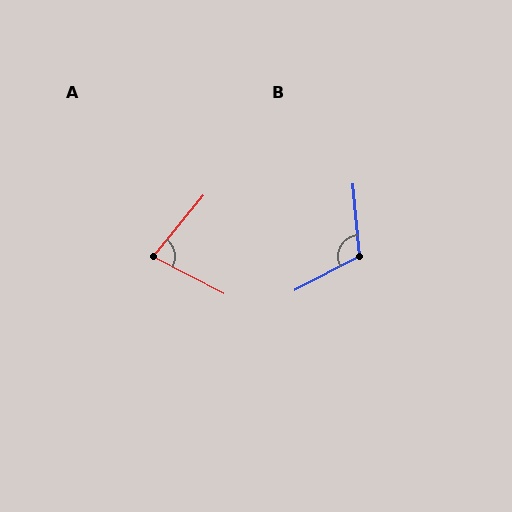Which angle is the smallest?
A, at approximately 78 degrees.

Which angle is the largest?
B, at approximately 112 degrees.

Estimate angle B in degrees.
Approximately 112 degrees.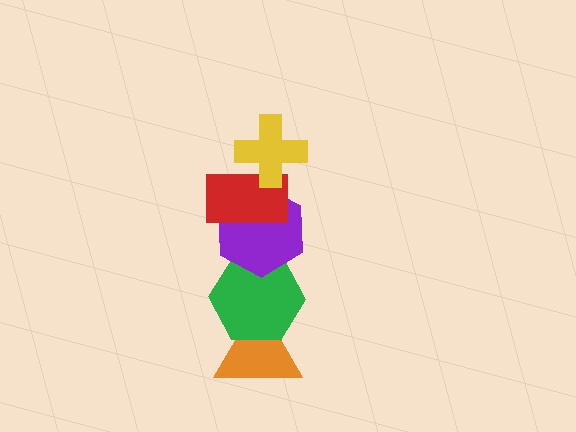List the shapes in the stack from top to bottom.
From top to bottom: the yellow cross, the red rectangle, the purple hexagon, the green hexagon, the orange triangle.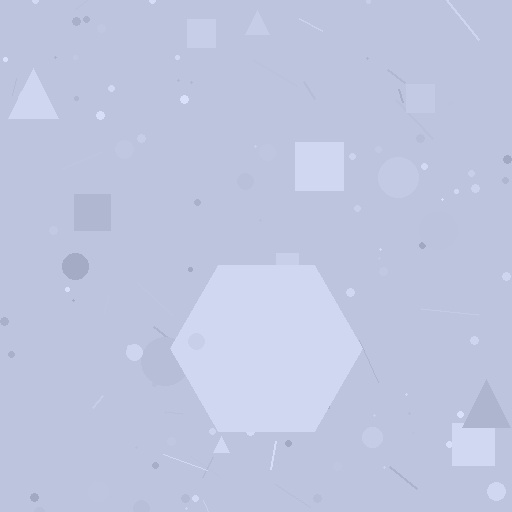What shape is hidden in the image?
A hexagon is hidden in the image.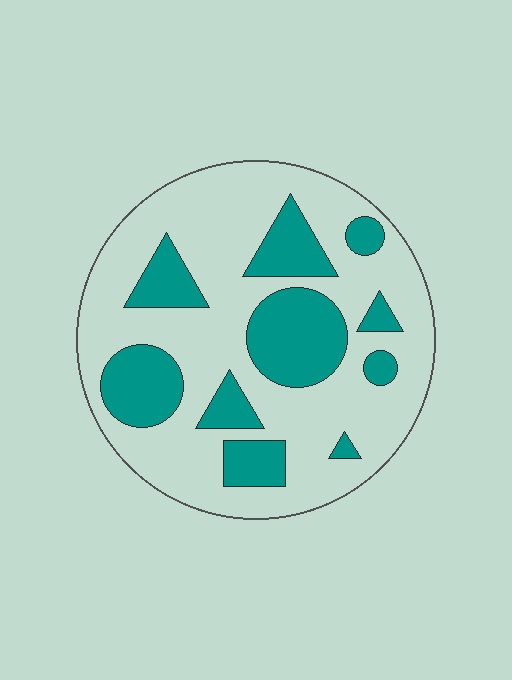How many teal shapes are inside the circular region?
10.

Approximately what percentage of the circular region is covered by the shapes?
Approximately 30%.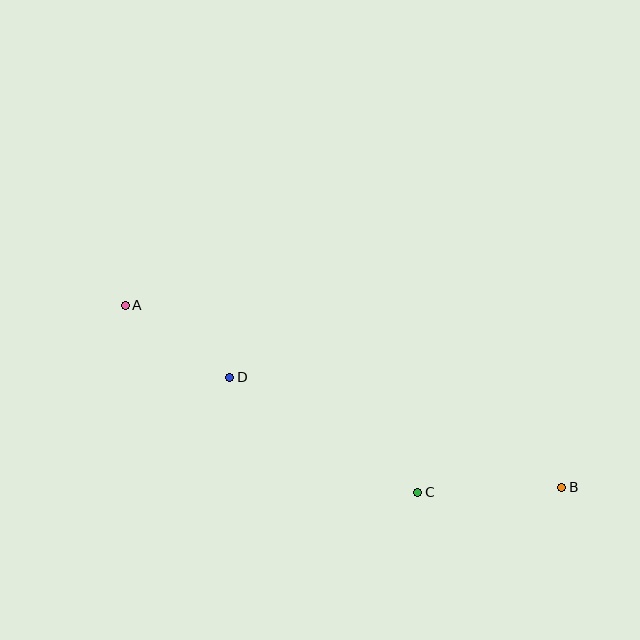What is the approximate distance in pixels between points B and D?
The distance between B and D is approximately 350 pixels.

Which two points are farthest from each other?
Points A and B are farthest from each other.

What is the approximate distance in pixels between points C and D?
The distance between C and D is approximately 220 pixels.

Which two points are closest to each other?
Points A and D are closest to each other.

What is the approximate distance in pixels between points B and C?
The distance between B and C is approximately 144 pixels.